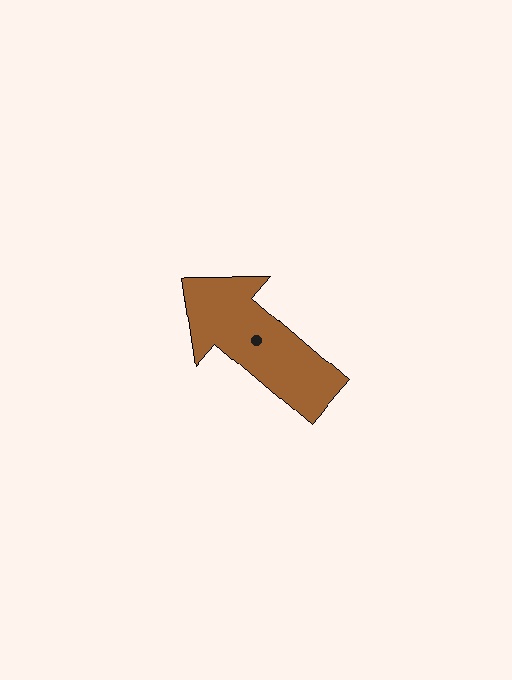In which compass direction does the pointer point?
Northwest.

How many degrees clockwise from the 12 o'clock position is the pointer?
Approximately 311 degrees.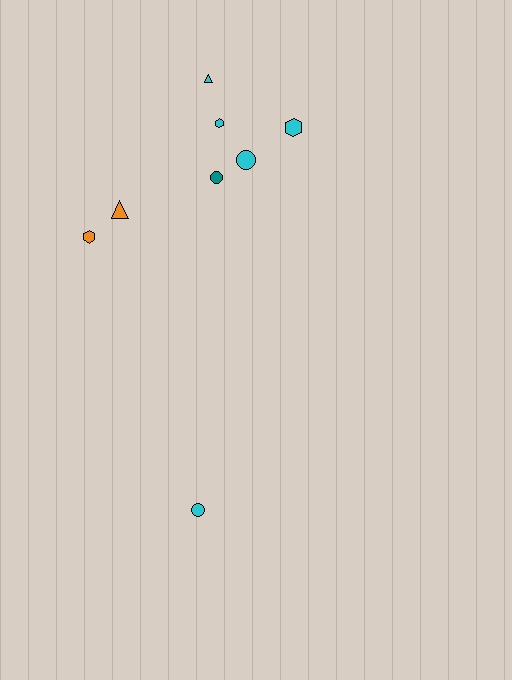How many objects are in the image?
There are 8 objects.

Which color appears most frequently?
Cyan, with 5 objects.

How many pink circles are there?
There are no pink circles.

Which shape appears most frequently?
Circle, with 3 objects.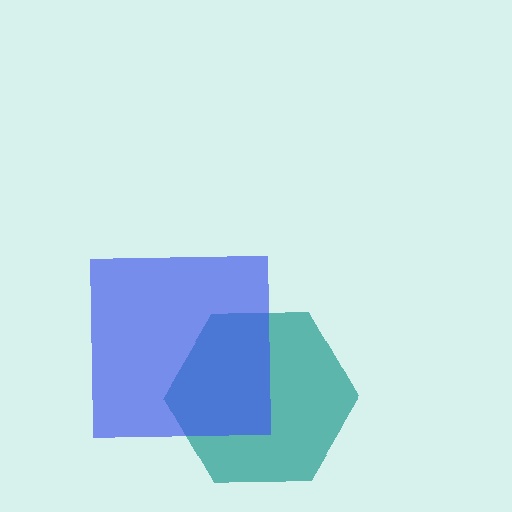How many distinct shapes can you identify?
There are 2 distinct shapes: a teal hexagon, a blue square.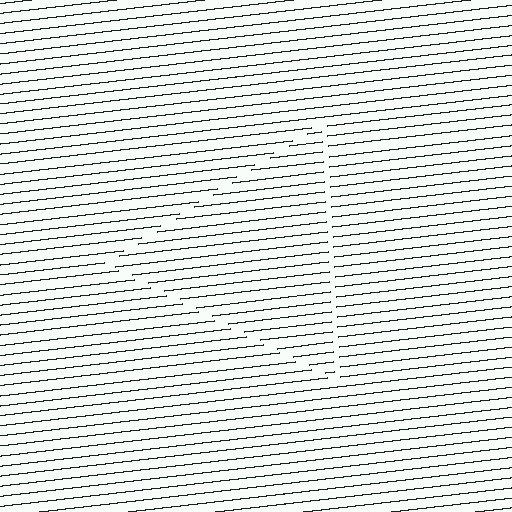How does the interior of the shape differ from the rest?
The interior of the shape contains the same grating, shifted by half a period — the contour is defined by the phase discontinuity where line-ends from the inner and outer gratings abut.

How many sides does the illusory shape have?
3 sides — the line-ends trace a triangle.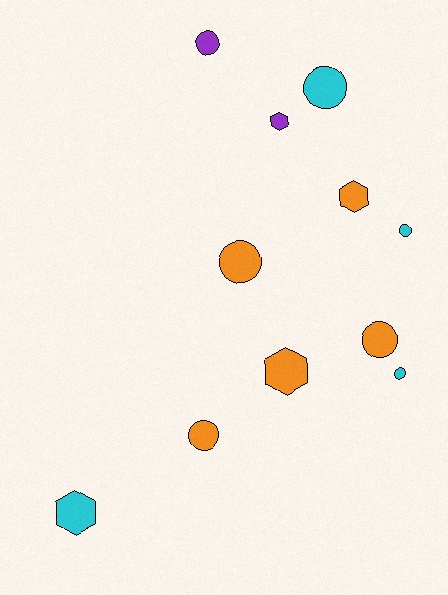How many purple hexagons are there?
There is 1 purple hexagon.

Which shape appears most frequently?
Circle, with 7 objects.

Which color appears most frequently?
Orange, with 5 objects.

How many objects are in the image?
There are 11 objects.